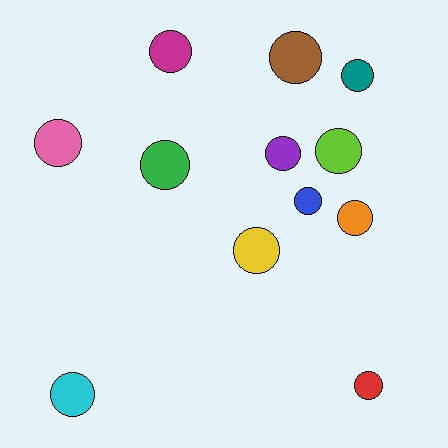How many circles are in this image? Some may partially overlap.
There are 12 circles.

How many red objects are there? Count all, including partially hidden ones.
There is 1 red object.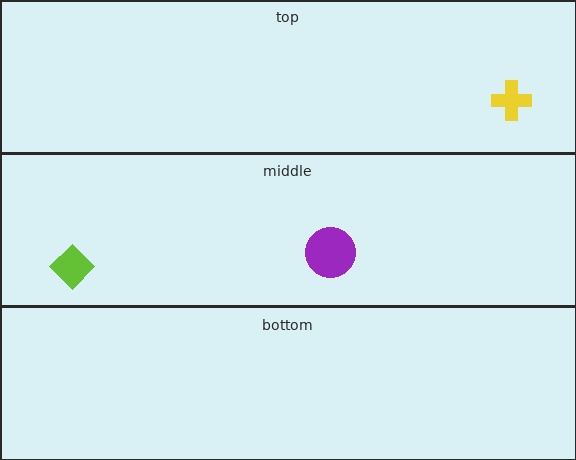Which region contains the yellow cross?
The top region.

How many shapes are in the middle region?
2.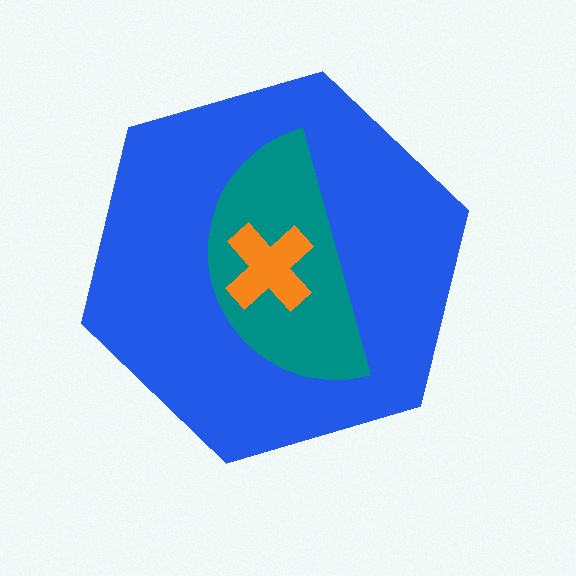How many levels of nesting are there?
3.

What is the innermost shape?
The orange cross.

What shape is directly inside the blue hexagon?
The teal semicircle.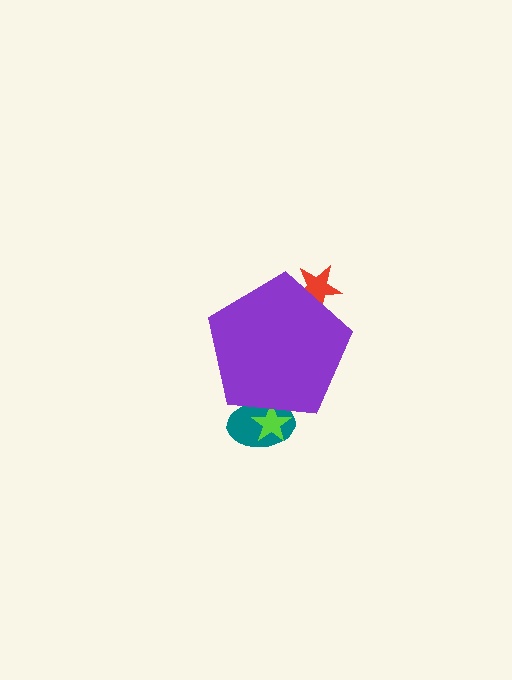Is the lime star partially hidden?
Yes, the lime star is partially hidden behind the purple pentagon.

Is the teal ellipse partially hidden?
Yes, the teal ellipse is partially hidden behind the purple pentagon.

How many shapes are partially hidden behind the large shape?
3 shapes are partially hidden.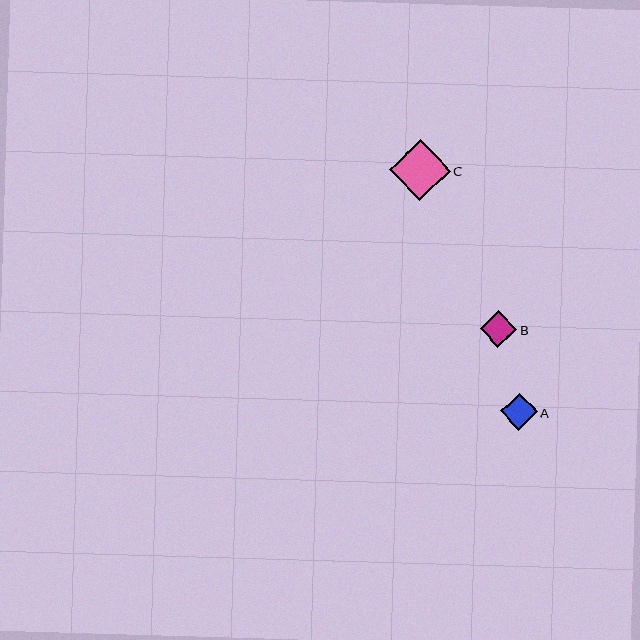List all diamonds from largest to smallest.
From largest to smallest: C, A, B.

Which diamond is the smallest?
Diamond B is the smallest with a size of approximately 36 pixels.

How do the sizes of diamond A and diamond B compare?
Diamond A and diamond B are approximately the same size.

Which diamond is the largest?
Diamond C is the largest with a size of approximately 61 pixels.